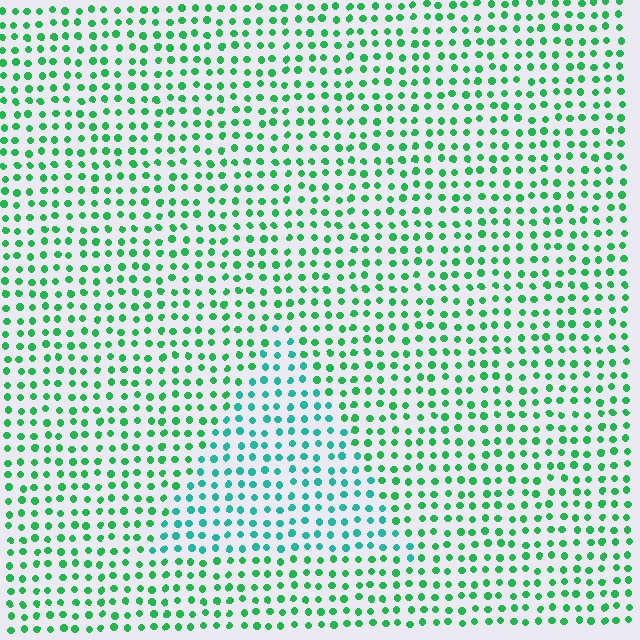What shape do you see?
I see a triangle.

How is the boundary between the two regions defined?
The boundary is defined purely by a slight shift in hue (about 34 degrees). Spacing, size, and orientation are identical on both sides.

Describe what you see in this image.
The image is filled with small green elements in a uniform arrangement. A triangle-shaped region is visible where the elements are tinted to a slightly different hue, forming a subtle color boundary.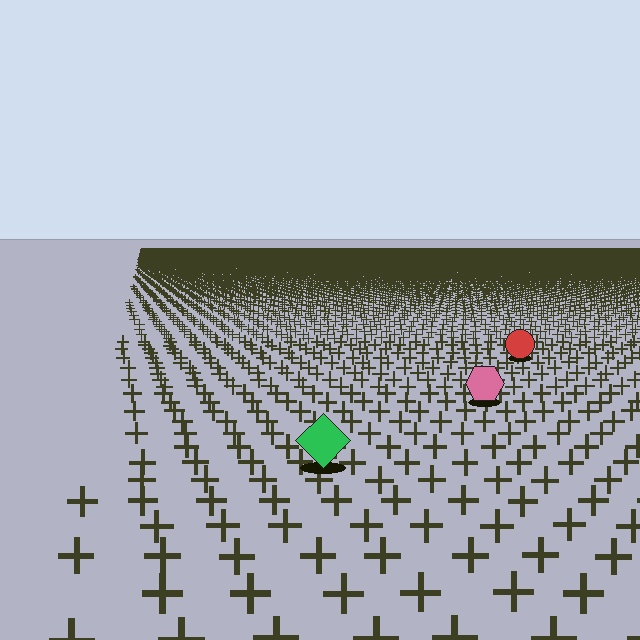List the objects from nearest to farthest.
From nearest to farthest: the green diamond, the pink hexagon, the red circle.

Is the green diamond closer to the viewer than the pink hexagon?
Yes. The green diamond is closer — you can tell from the texture gradient: the ground texture is coarser near it.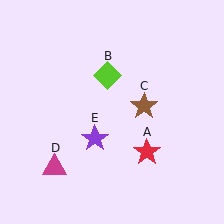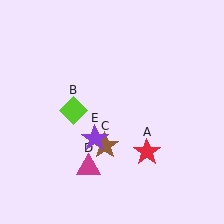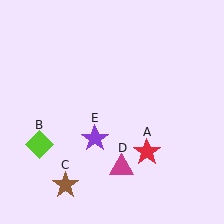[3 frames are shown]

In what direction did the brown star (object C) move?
The brown star (object C) moved down and to the left.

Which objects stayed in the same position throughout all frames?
Red star (object A) and purple star (object E) remained stationary.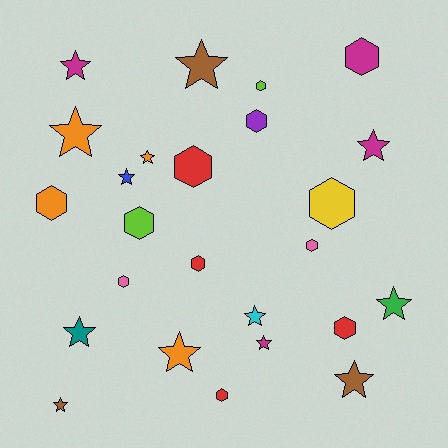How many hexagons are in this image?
There are 12 hexagons.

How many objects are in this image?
There are 25 objects.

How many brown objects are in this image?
There are 3 brown objects.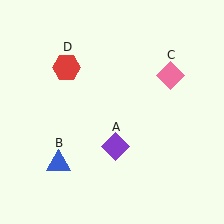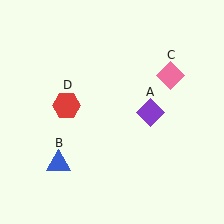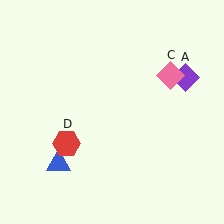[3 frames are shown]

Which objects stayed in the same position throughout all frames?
Blue triangle (object B) and pink diamond (object C) remained stationary.